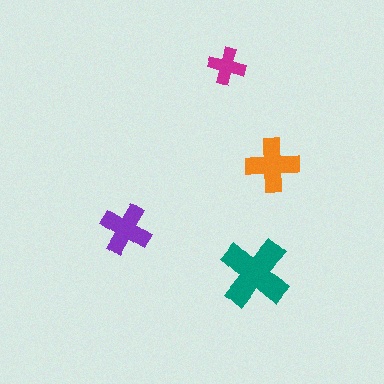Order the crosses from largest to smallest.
the teal one, the orange one, the purple one, the magenta one.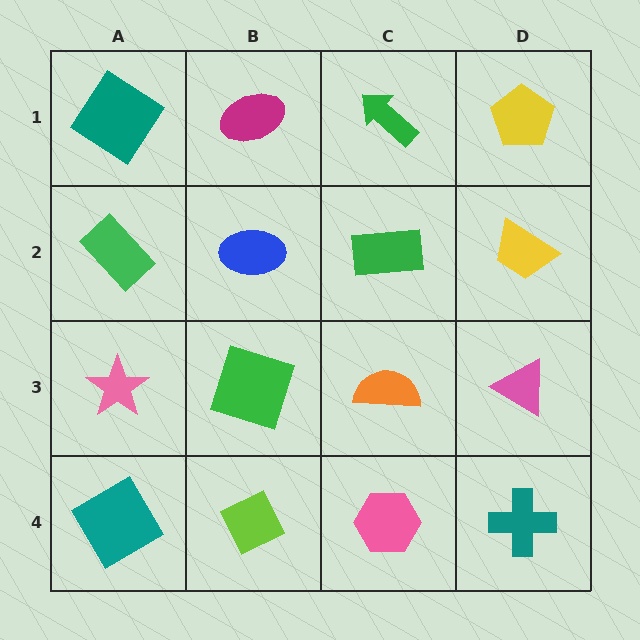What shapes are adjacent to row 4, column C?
An orange semicircle (row 3, column C), a lime diamond (row 4, column B), a teal cross (row 4, column D).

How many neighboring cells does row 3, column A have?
3.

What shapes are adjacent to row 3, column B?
A blue ellipse (row 2, column B), a lime diamond (row 4, column B), a pink star (row 3, column A), an orange semicircle (row 3, column C).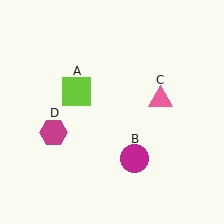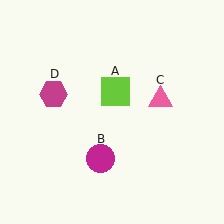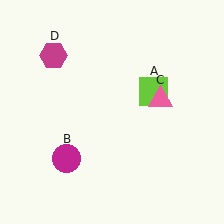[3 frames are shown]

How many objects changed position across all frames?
3 objects changed position: lime square (object A), magenta circle (object B), magenta hexagon (object D).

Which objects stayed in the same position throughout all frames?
Pink triangle (object C) remained stationary.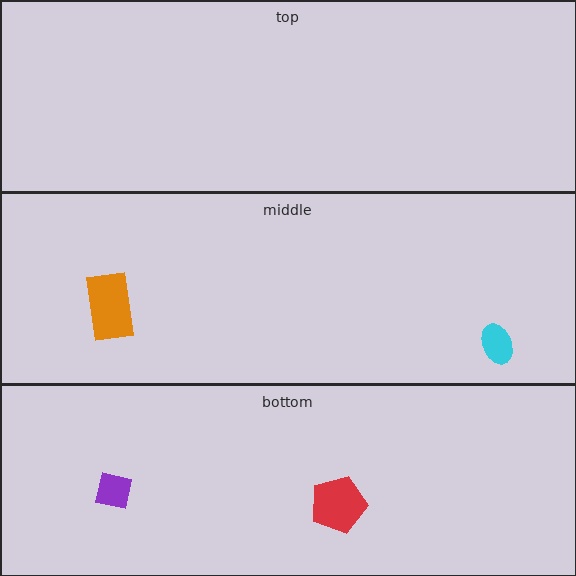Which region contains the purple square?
The bottom region.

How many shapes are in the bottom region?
2.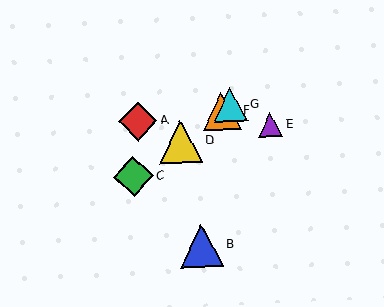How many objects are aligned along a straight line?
4 objects (C, D, F, G) are aligned along a straight line.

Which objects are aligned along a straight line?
Objects C, D, F, G are aligned along a straight line.